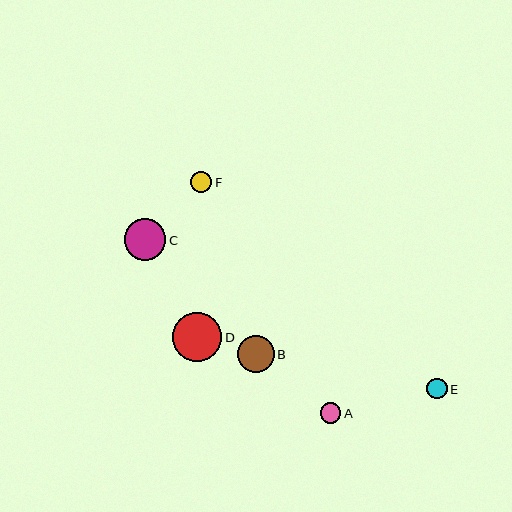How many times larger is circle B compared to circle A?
Circle B is approximately 1.8 times the size of circle A.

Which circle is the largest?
Circle D is the largest with a size of approximately 49 pixels.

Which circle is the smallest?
Circle A is the smallest with a size of approximately 20 pixels.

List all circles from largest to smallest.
From largest to smallest: D, C, B, F, E, A.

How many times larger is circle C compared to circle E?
Circle C is approximately 2.0 times the size of circle E.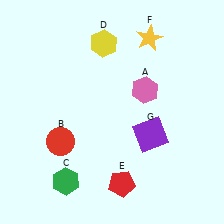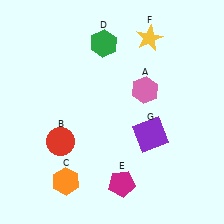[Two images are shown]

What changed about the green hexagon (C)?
In Image 1, C is green. In Image 2, it changed to orange.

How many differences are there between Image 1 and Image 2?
There are 3 differences between the two images.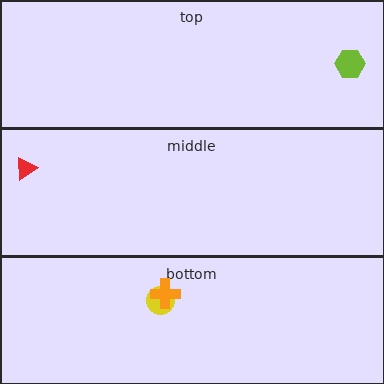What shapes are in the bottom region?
The yellow circle, the orange cross.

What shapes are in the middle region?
The red triangle.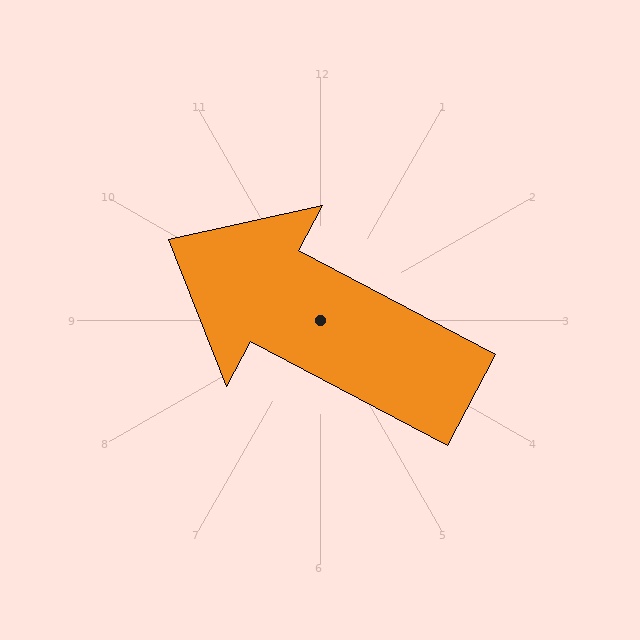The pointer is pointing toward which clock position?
Roughly 10 o'clock.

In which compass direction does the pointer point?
Northwest.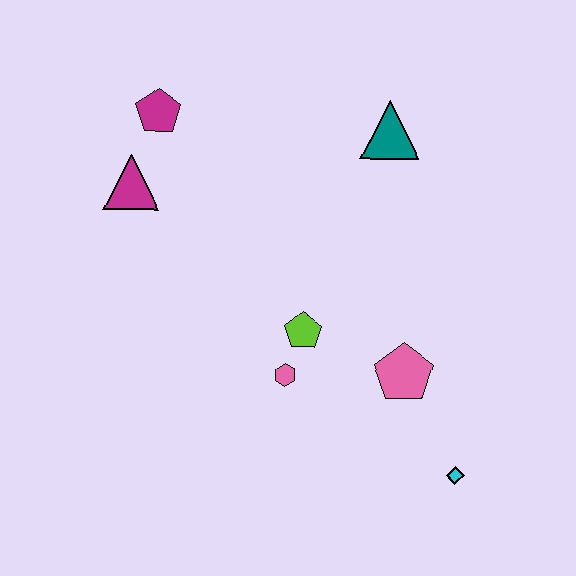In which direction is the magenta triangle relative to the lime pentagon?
The magenta triangle is to the left of the lime pentagon.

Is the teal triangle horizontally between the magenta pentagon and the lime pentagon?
No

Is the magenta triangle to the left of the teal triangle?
Yes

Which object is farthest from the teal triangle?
The cyan diamond is farthest from the teal triangle.